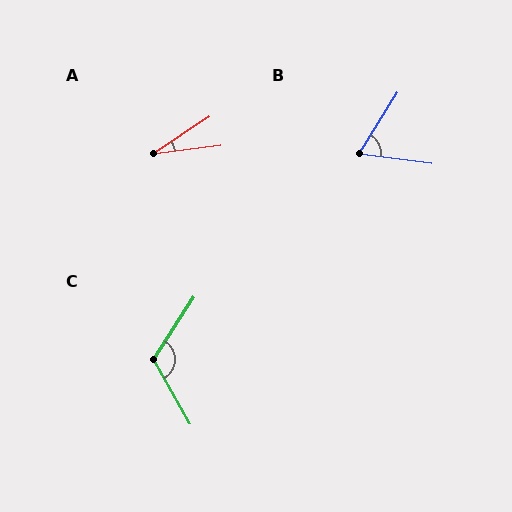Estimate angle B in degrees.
Approximately 66 degrees.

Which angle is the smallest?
A, at approximately 27 degrees.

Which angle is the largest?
C, at approximately 118 degrees.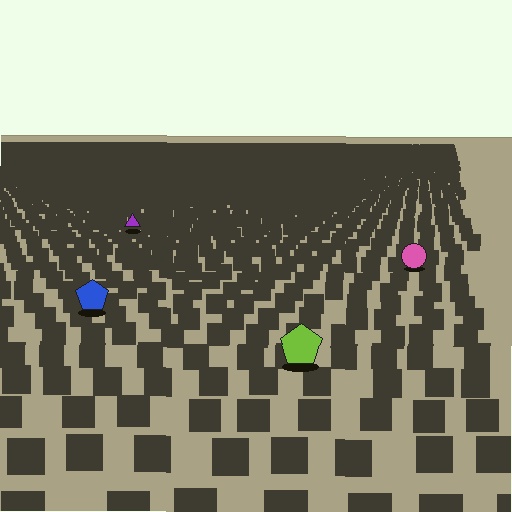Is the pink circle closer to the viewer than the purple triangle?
Yes. The pink circle is closer — you can tell from the texture gradient: the ground texture is coarser near it.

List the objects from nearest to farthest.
From nearest to farthest: the lime pentagon, the blue pentagon, the pink circle, the purple triangle.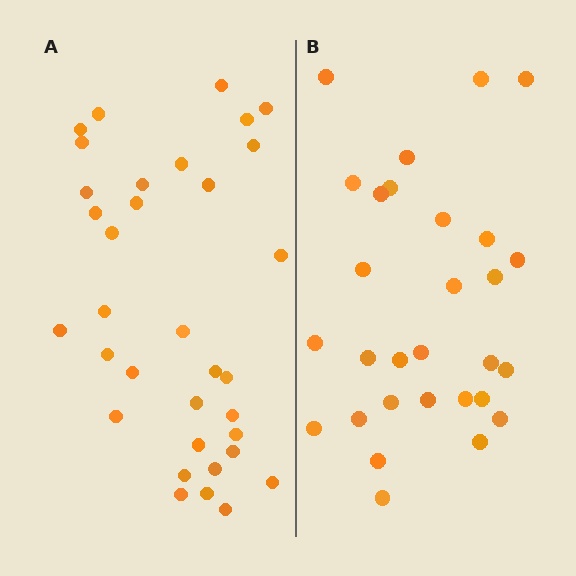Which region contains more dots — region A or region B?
Region A (the left region) has more dots.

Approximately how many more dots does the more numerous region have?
Region A has about 5 more dots than region B.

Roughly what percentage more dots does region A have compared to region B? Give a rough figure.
About 15% more.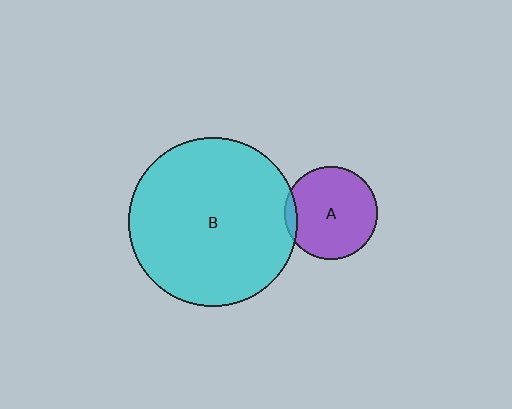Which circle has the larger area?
Circle B (cyan).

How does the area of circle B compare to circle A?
Approximately 3.3 times.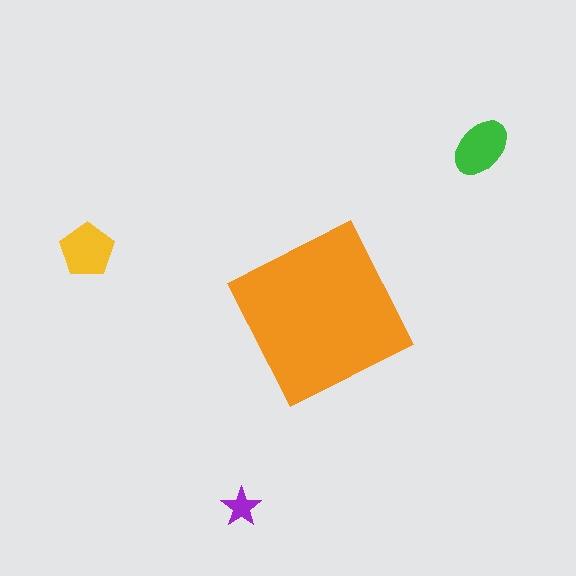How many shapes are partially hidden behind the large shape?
0 shapes are partially hidden.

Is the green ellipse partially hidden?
No, the green ellipse is fully visible.